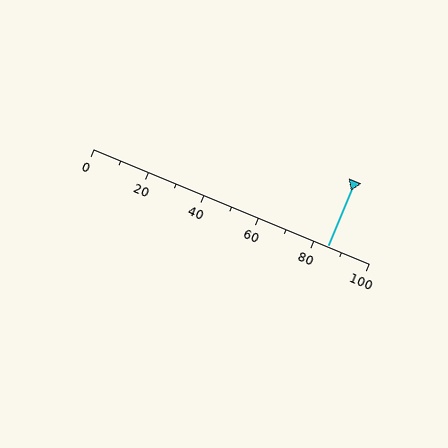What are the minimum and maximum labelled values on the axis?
The axis runs from 0 to 100.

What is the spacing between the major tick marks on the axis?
The major ticks are spaced 20 apart.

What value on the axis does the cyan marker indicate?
The marker indicates approximately 85.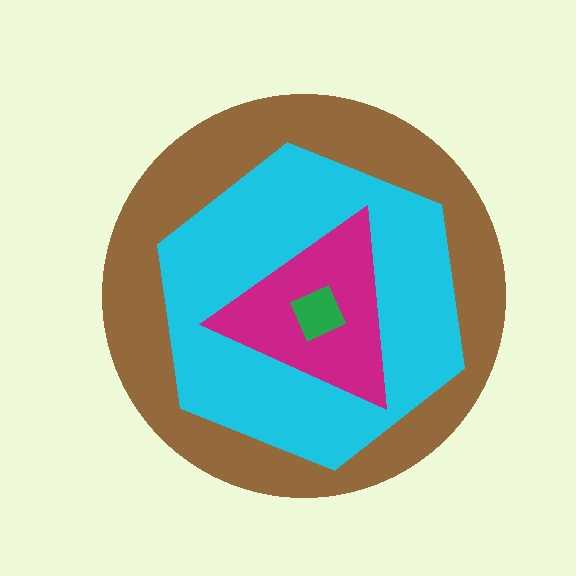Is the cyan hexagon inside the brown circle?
Yes.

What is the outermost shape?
The brown circle.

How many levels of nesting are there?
4.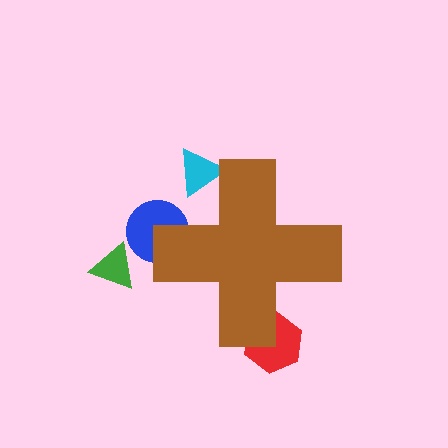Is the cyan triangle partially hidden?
Yes, the cyan triangle is partially hidden behind the brown cross.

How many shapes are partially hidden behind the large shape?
3 shapes are partially hidden.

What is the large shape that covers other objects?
A brown cross.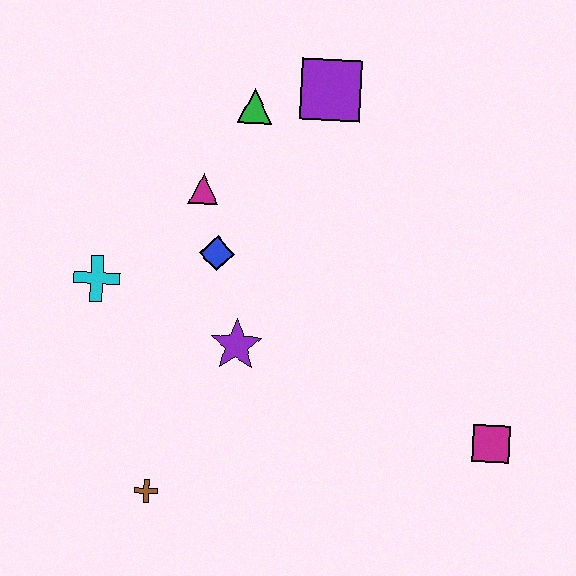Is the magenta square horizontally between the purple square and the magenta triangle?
No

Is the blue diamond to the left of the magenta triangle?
No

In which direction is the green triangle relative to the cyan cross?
The green triangle is above the cyan cross.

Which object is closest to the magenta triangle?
The blue diamond is closest to the magenta triangle.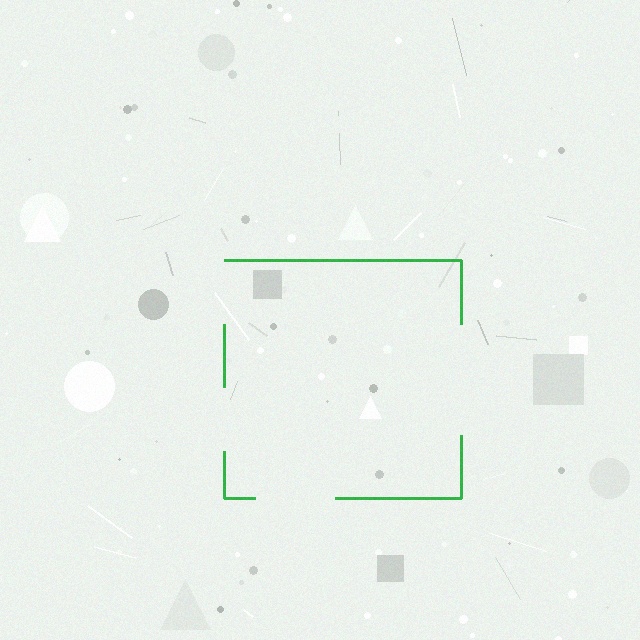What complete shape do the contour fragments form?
The contour fragments form a square.